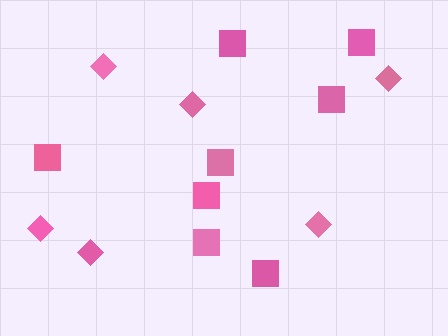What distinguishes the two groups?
There are 2 groups: one group of squares (8) and one group of diamonds (6).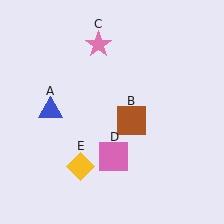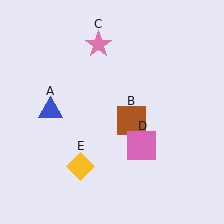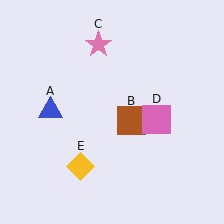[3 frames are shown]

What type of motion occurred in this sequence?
The pink square (object D) rotated counterclockwise around the center of the scene.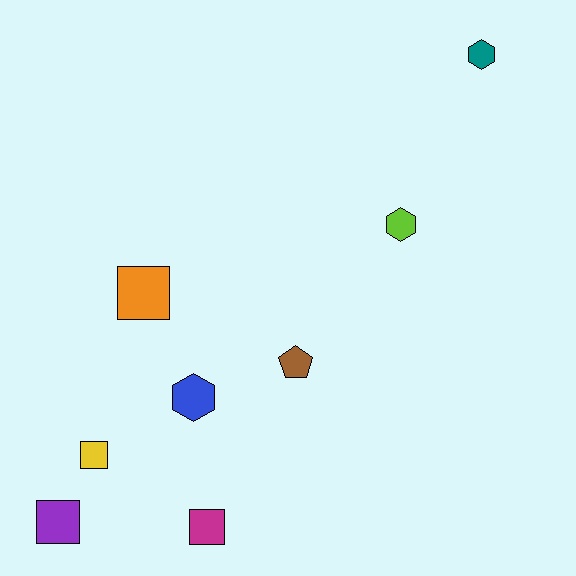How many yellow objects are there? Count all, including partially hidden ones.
There is 1 yellow object.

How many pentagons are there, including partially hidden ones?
There is 1 pentagon.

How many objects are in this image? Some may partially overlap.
There are 8 objects.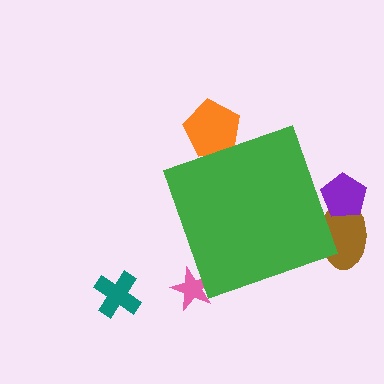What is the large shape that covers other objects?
A green diamond.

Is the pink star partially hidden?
Yes, the pink star is partially hidden behind the green diamond.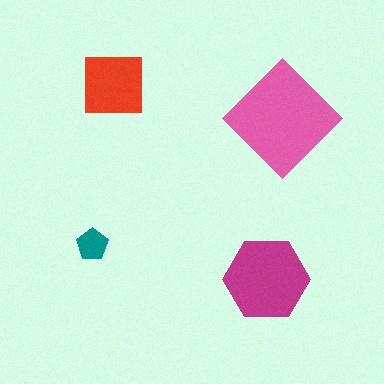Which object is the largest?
The pink diamond.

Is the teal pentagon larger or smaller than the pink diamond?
Smaller.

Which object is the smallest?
The teal pentagon.